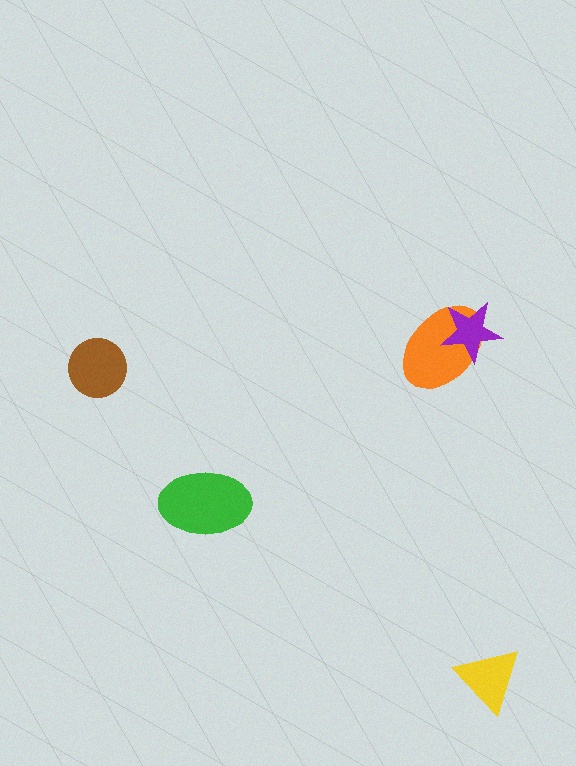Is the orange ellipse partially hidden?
Yes, it is partially covered by another shape.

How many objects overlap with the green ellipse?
0 objects overlap with the green ellipse.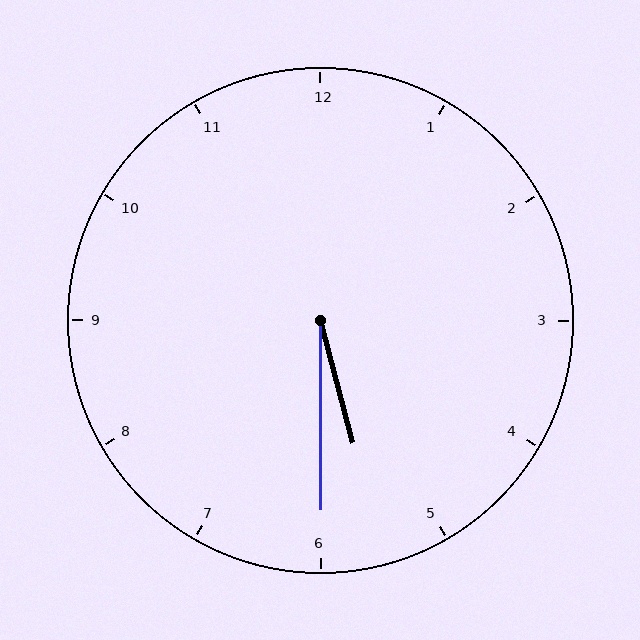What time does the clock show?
5:30.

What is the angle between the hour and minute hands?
Approximately 15 degrees.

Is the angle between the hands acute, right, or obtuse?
It is acute.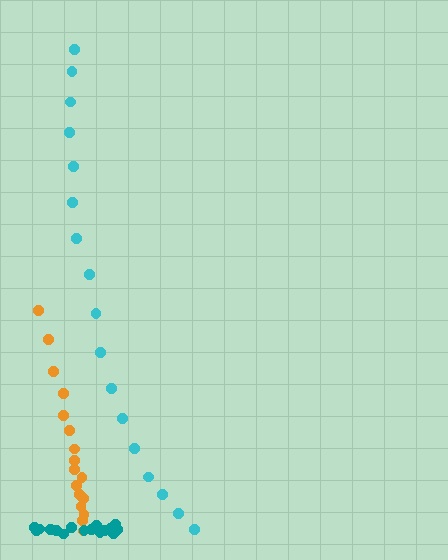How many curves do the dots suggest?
There are 3 distinct paths.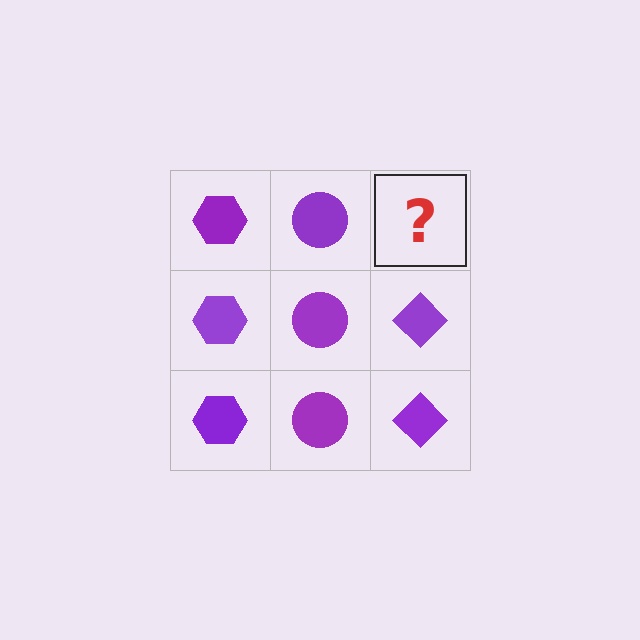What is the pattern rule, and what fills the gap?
The rule is that each column has a consistent shape. The gap should be filled with a purple diamond.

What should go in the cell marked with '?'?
The missing cell should contain a purple diamond.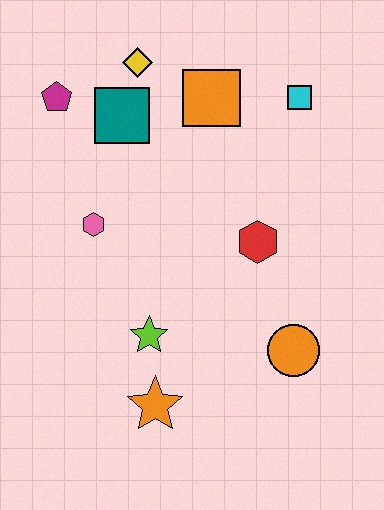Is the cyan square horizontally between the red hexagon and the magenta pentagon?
No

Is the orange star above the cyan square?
No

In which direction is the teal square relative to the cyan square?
The teal square is to the left of the cyan square.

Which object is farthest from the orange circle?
The magenta pentagon is farthest from the orange circle.